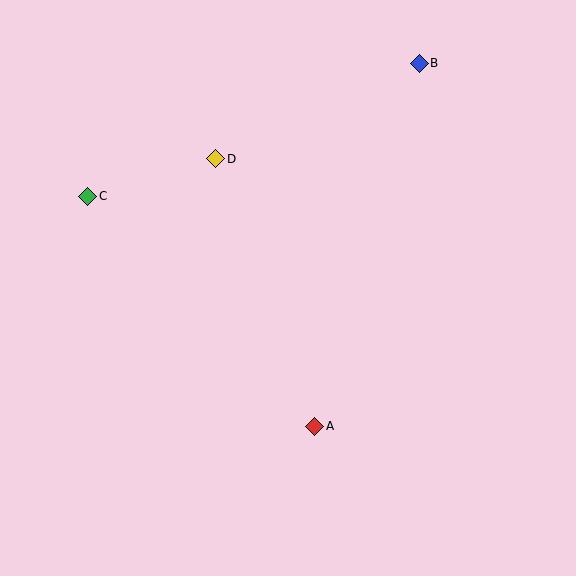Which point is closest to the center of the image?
Point A at (315, 426) is closest to the center.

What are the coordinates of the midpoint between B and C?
The midpoint between B and C is at (254, 130).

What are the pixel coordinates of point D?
Point D is at (216, 159).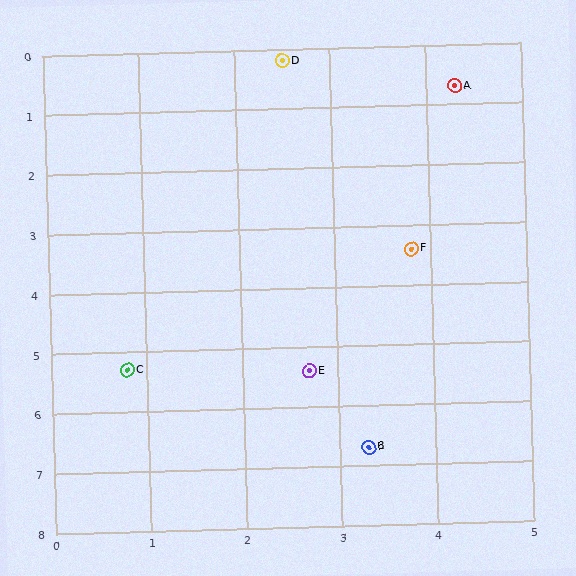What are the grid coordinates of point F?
Point F is at approximately (3.8, 3.4).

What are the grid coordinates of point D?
Point D is at approximately (2.5, 0.2).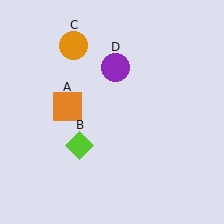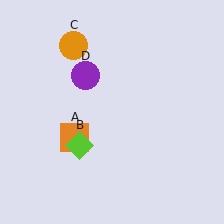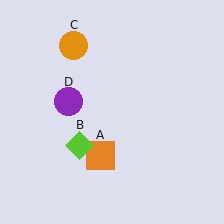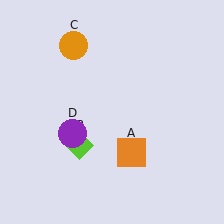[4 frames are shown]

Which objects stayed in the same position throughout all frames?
Lime diamond (object B) and orange circle (object C) remained stationary.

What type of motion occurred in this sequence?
The orange square (object A), purple circle (object D) rotated counterclockwise around the center of the scene.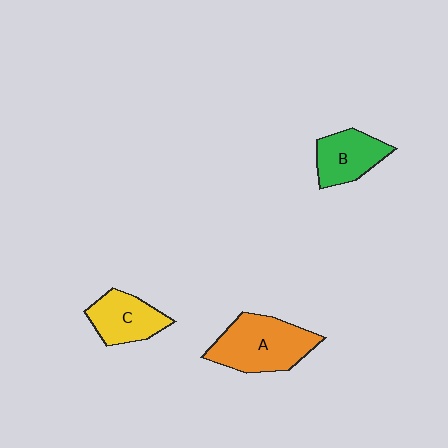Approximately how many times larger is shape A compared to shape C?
Approximately 1.5 times.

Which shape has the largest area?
Shape A (orange).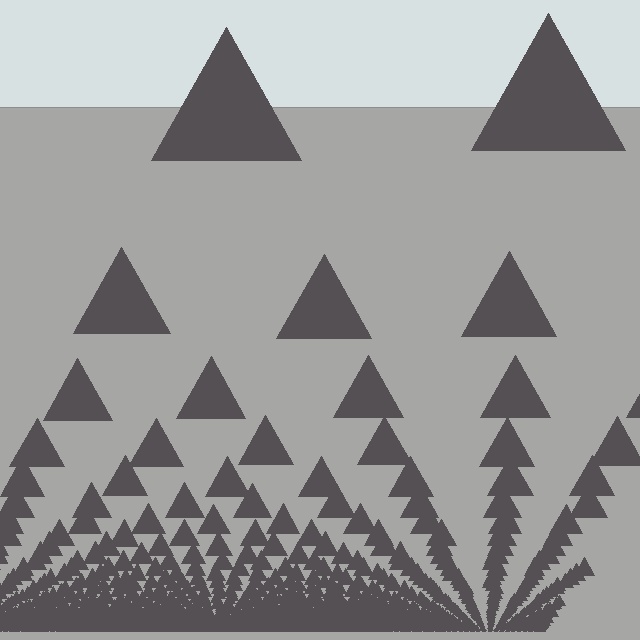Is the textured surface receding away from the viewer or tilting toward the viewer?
The surface appears to tilt toward the viewer. Texture elements get larger and sparser toward the top.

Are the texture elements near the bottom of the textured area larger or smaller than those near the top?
Smaller. The gradient is inverted — elements near the bottom are smaller and denser.